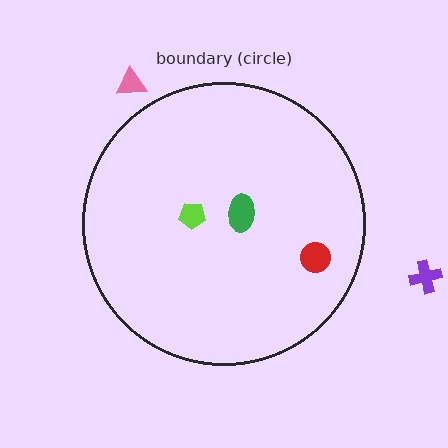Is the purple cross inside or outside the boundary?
Outside.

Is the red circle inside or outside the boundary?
Inside.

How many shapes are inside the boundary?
3 inside, 2 outside.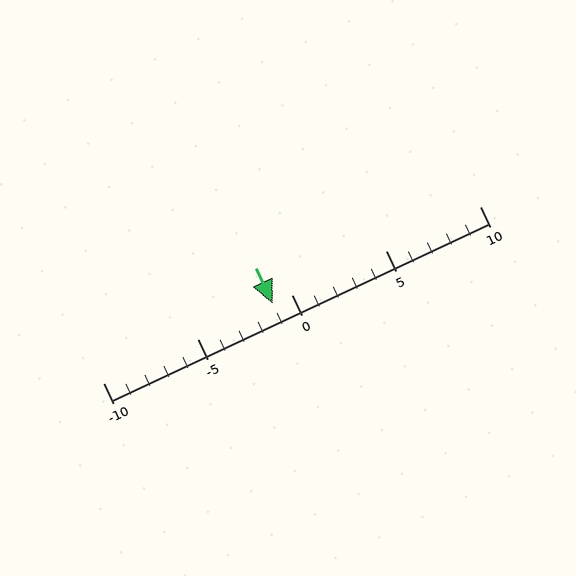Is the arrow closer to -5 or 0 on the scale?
The arrow is closer to 0.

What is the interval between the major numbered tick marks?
The major tick marks are spaced 5 units apart.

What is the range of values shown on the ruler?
The ruler shows values from -10 to 10.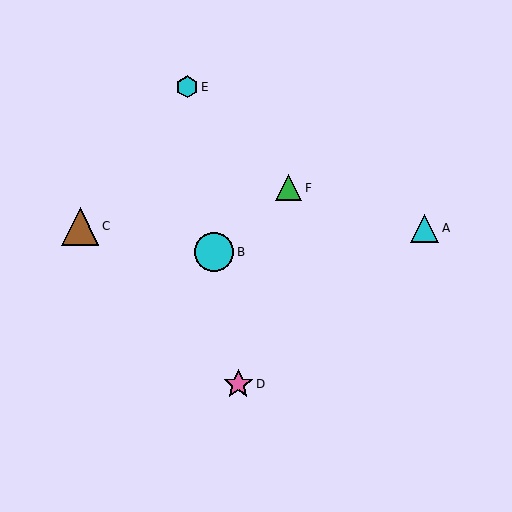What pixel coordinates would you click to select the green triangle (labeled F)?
Click at (289, 188) to select the green triangle F.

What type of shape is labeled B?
Shape B is a cyan circle.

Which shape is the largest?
The cyan circle (labeled B) is the largest.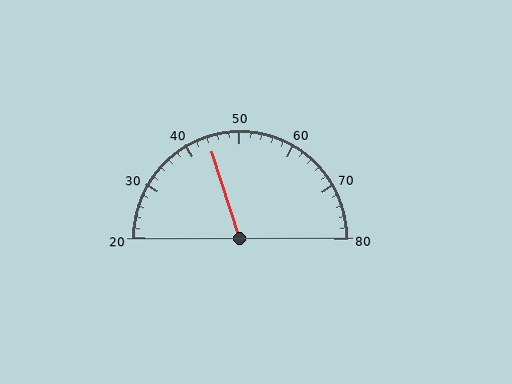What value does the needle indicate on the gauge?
The needle indicates approximately 44.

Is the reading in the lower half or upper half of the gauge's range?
The reading is in the lower half of the range (20 to 80).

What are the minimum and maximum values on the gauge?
The gauge ranges from 20 to 80.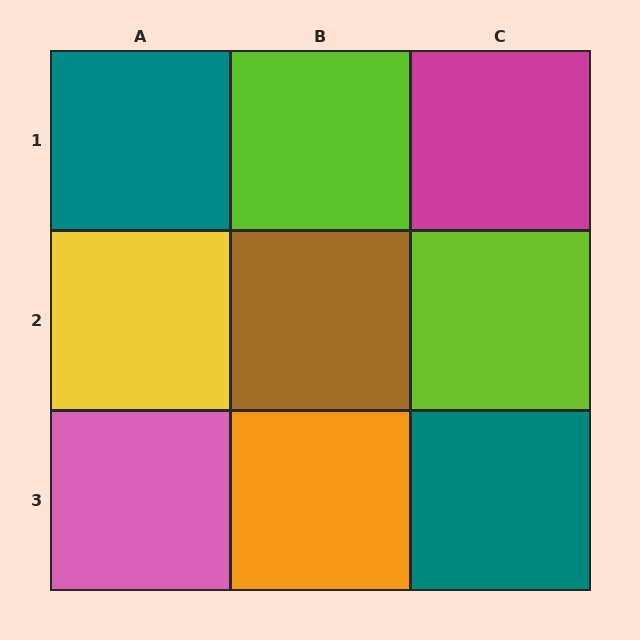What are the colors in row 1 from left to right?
Teal, lime, magenta.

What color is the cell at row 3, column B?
Orange.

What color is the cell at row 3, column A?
Pink.